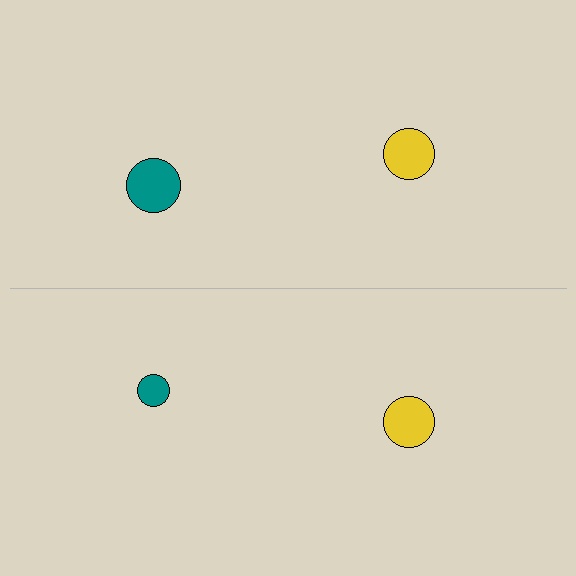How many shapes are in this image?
There are 4 shapes in this image.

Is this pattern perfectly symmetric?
No, the pattern is not perfectly symmetric. The teal circle on the bottom side has a different size than its mirror counterpart.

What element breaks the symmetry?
The teal circle on the bottom side has a different size than its mirror counterpart.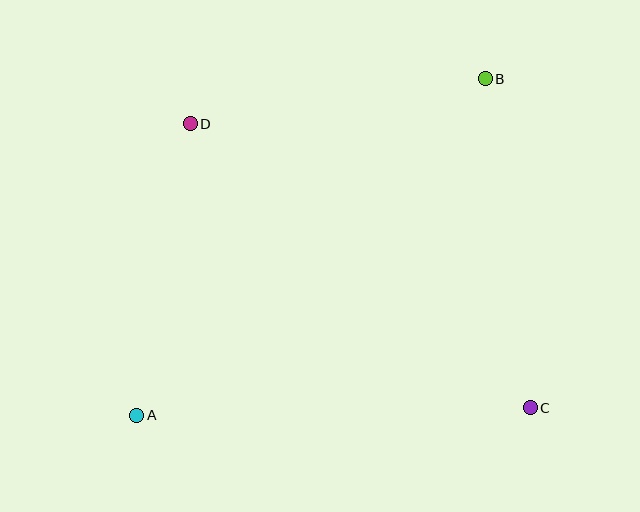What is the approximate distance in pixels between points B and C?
The distance between B and C is approximately 332 pixels.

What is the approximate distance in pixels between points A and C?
The distance between A and C is approximately 394 pixels.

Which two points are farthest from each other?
Points A and B are farthest from each other.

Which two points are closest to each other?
Points A and D are closest to each other.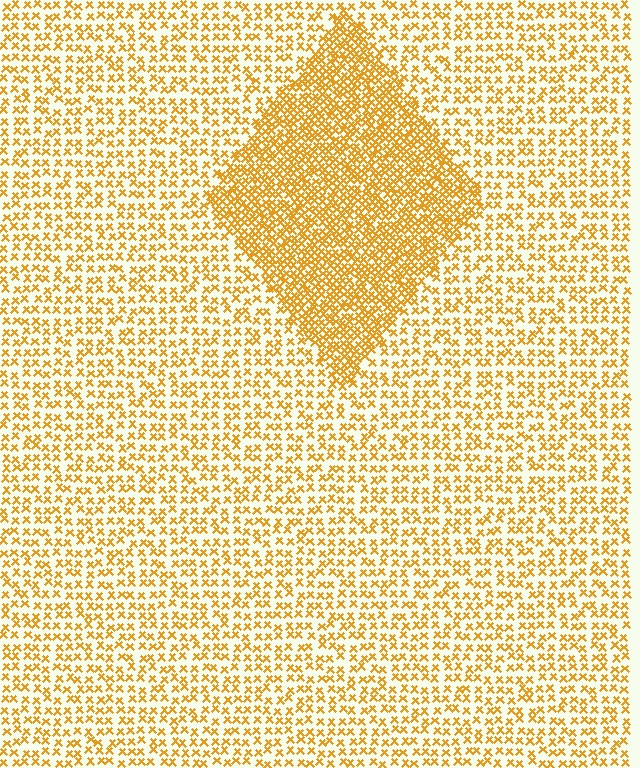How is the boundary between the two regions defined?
The boundary is defined by a change in element density (approximately 2.2x ratio). All elements are the same color, size, and shape.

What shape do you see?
I see a diamond.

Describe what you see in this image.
The image contains small orange elements arranged at two different densities. A diamond-shaped region is visible where the elements are more densely packed than the surrounding area.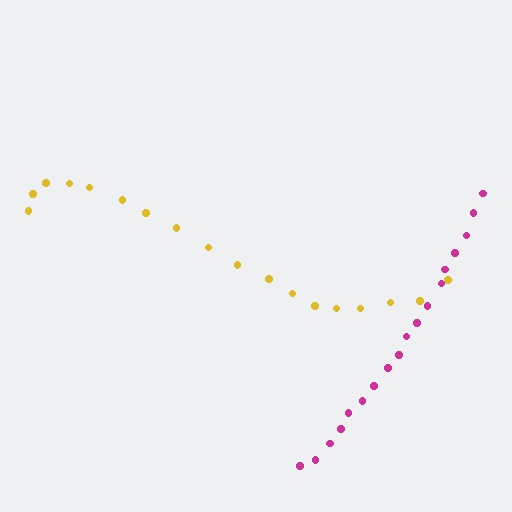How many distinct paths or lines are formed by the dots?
There are 2 distinct paths.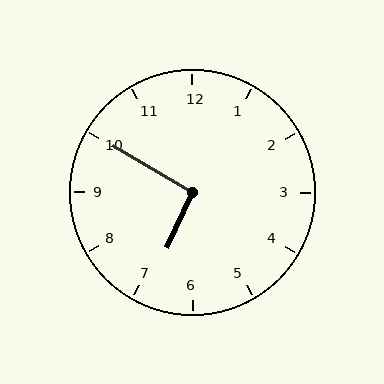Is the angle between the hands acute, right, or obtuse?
It is right.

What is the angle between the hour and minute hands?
Approximately 95 degrees.